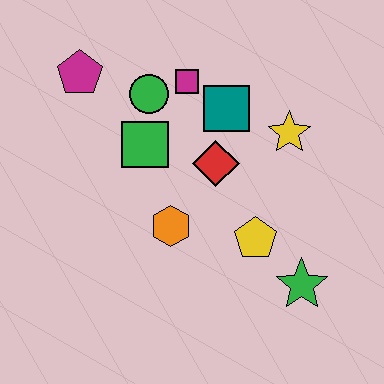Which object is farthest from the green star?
The magenta pentagon is farthest from the green star.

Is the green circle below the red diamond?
No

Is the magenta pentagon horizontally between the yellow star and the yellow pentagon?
No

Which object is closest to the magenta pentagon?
The green circle is closest to the magenta pentagon.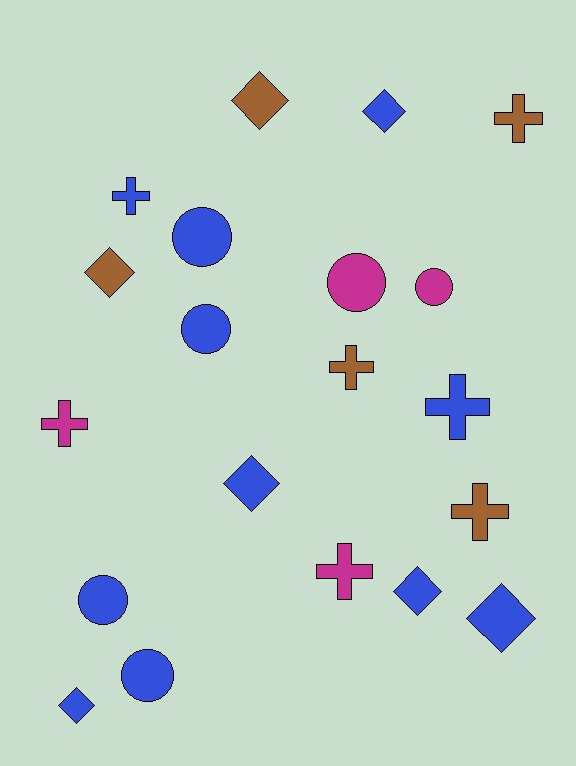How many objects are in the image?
There are 20 objects.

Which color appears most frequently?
Blue, with 11 objects.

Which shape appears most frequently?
Cross, with 7 objects.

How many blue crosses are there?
There are 2 blue crosses.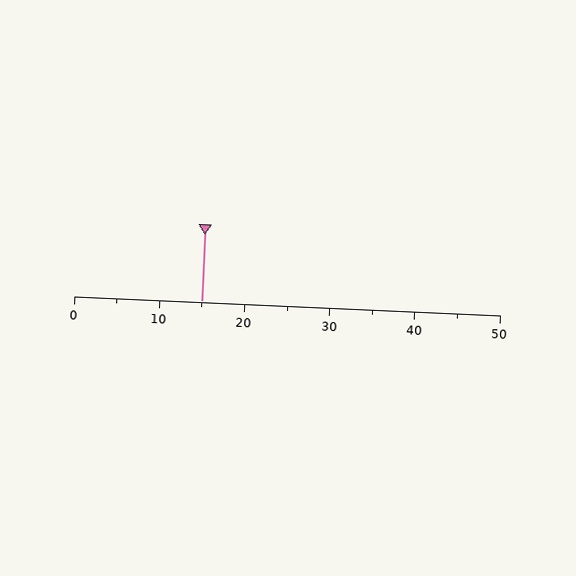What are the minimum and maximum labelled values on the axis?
The axis runs from 0 to 50.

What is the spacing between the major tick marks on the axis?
The major ticks are spaced 10 apart.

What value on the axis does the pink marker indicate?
The marker indicates approximately 15.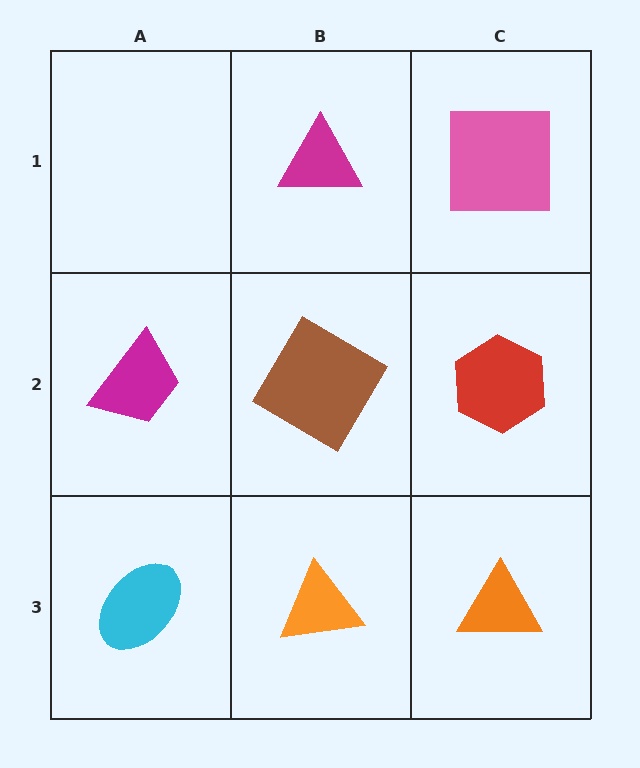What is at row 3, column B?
An orange triangle.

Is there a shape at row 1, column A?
No, that cell is empty.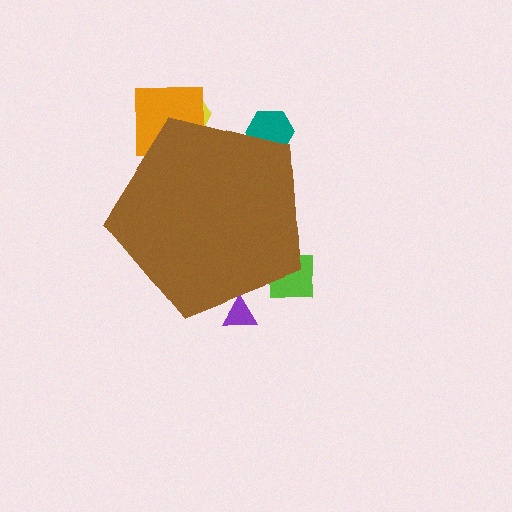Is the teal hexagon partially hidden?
Yes, the teal hexagon is partially hidden behind the brown pentagon.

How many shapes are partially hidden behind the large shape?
5 shapes are partially hidden.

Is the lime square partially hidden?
Yes, the lime square is partially hidden behind the brown pentagon.